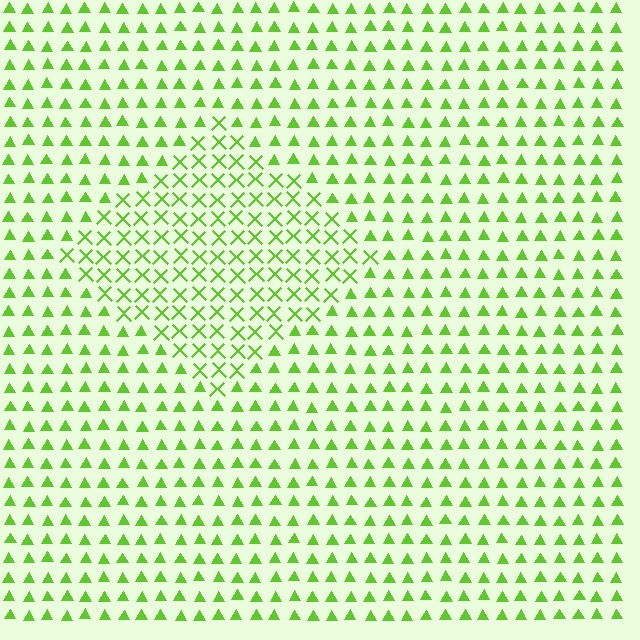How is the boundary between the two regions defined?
The boundary is defined by a change in element shape: X marks inside vs. triangles outside. All elements share the same color and spacing.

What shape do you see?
I see a diamond.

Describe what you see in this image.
The image is filled with small lime elements arranged in a uniform grid. A diamond-shaped region contains X marks, while the surrounding area contains triangles. The boundary is defined purely by the change in element shape.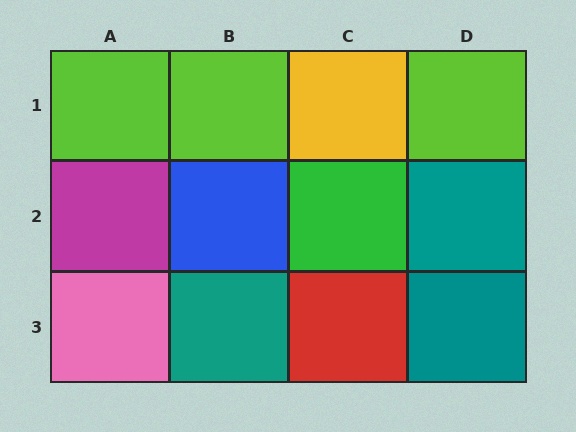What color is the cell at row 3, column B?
Teal.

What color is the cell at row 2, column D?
Teal.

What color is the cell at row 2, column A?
Magenta.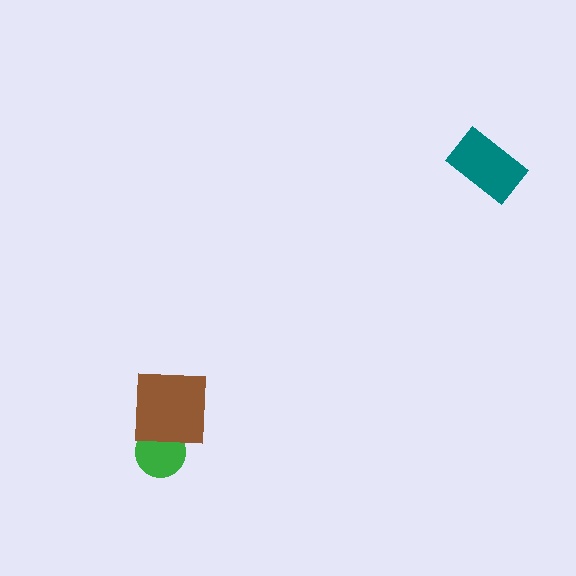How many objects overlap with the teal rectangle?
0 objects overlap with the teal rectangle.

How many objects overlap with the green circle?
1 object overlaps with the green circle.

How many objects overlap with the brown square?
1 object overlaps with the brown square.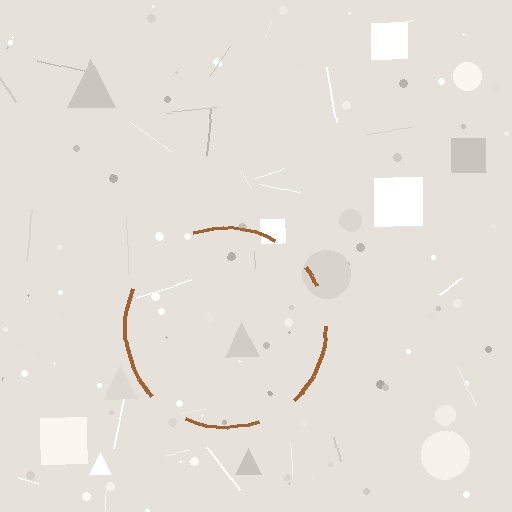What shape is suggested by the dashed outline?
The dashed outline suggests a circle.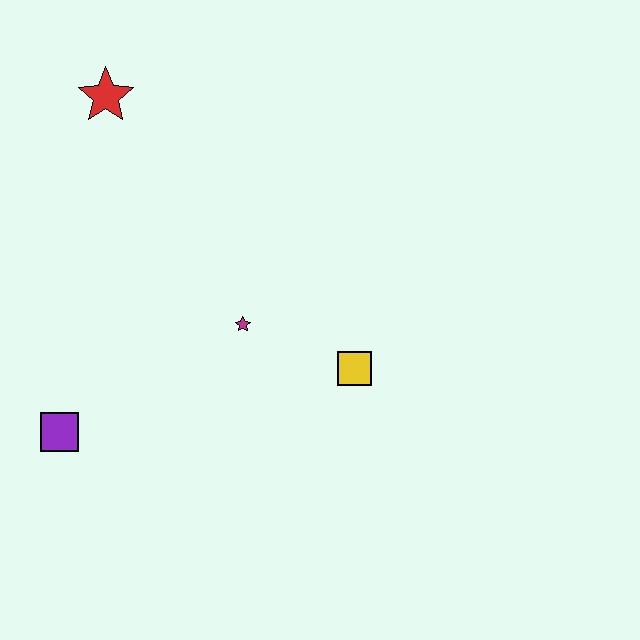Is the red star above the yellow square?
Yes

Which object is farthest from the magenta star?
The red star is farthest from the magenta star.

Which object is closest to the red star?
The magenta star is closest to the red star.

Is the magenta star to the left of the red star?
No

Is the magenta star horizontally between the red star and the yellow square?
Yes